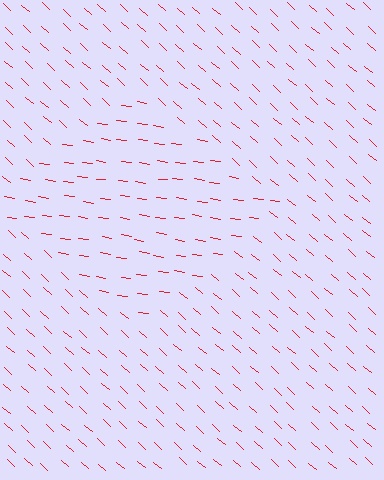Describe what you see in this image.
The image is filled with small red line segments. A diamond region in the image has lines oriented differently from the surrounding lines, creating a visible texture boundary.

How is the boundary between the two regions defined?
The boundary is defined purely by a change in line orientation (approximately 34 degrees difference). All lines are the same color and thickness.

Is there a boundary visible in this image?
Yes, there is a texture boundary formed by a change in line orientation.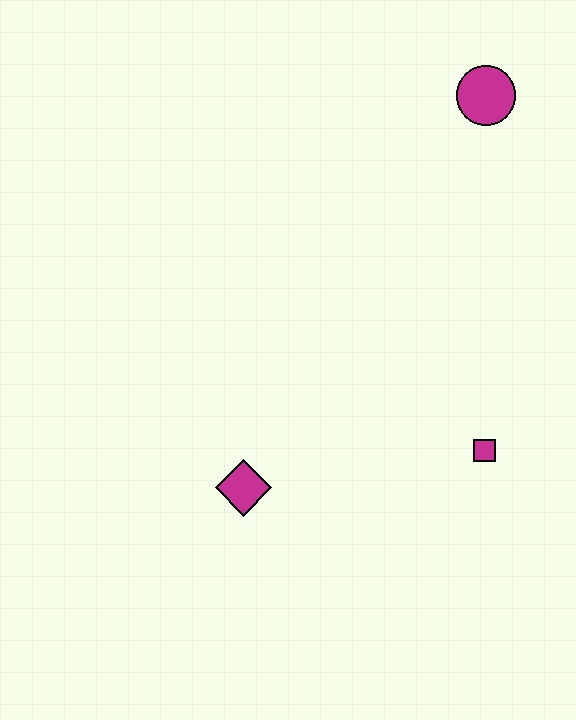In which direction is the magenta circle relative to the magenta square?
The magenta circle is above the magenta square.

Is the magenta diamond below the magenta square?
Yes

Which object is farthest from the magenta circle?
The magenta diamond is farthest from the magenta circle.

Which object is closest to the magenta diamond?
The magenta square is closest to the magenta diamond.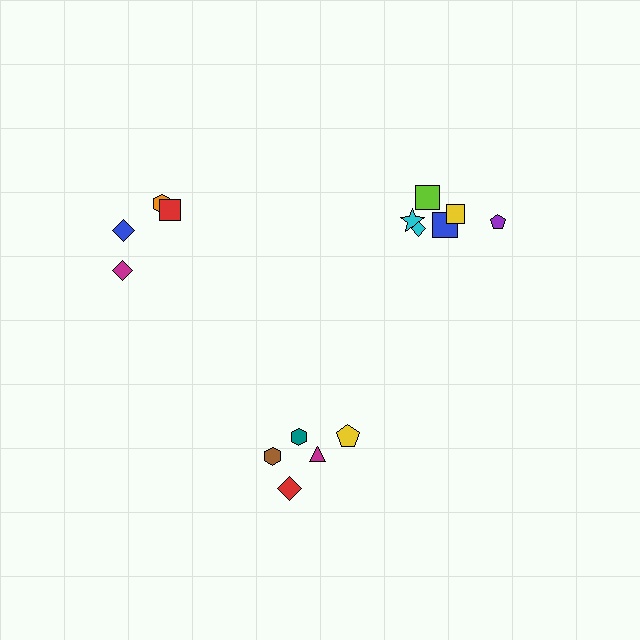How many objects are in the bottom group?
There are 5 objects.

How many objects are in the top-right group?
There are 6 objects.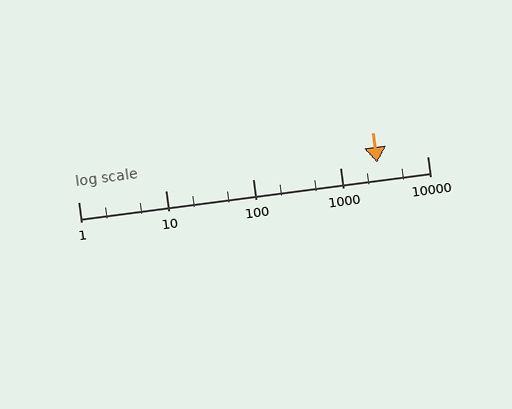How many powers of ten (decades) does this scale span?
The scale spans 4 decades, from 1 to 10000.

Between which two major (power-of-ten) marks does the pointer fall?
The pointer is between 1000 and 10000.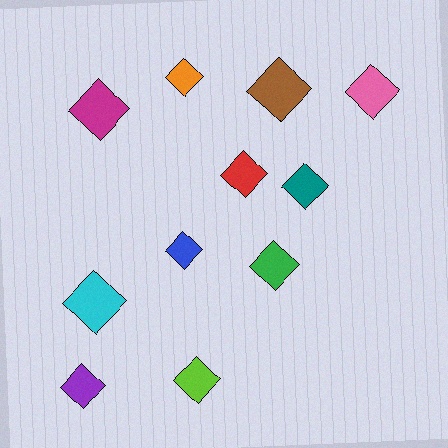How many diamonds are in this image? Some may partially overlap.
There are 11 diamonds.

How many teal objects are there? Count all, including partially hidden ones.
There is 1 teal object.